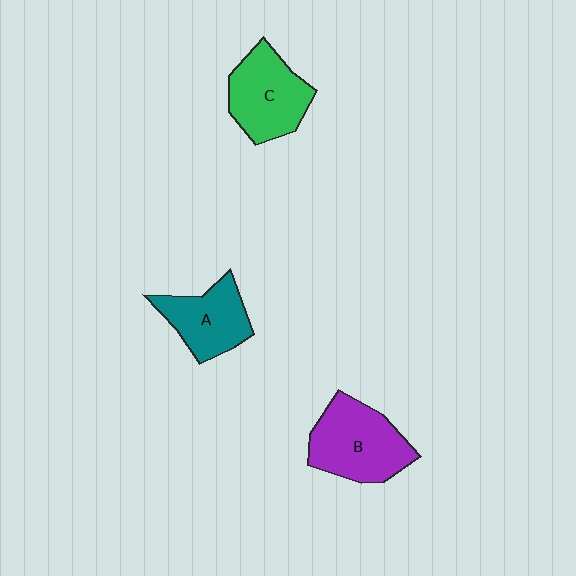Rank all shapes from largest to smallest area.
From largest to smallest: B (purple), C (green), A (teal).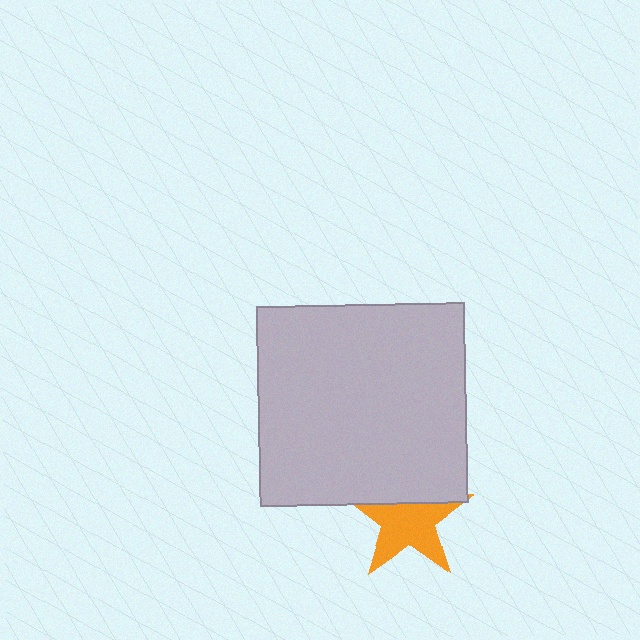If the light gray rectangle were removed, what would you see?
You would see the complete orange star.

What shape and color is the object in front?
The object in front is a light gray rectangle.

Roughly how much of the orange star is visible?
Most of it is visible (roughly 69%).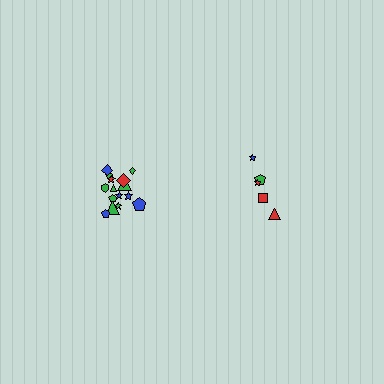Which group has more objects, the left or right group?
The left group.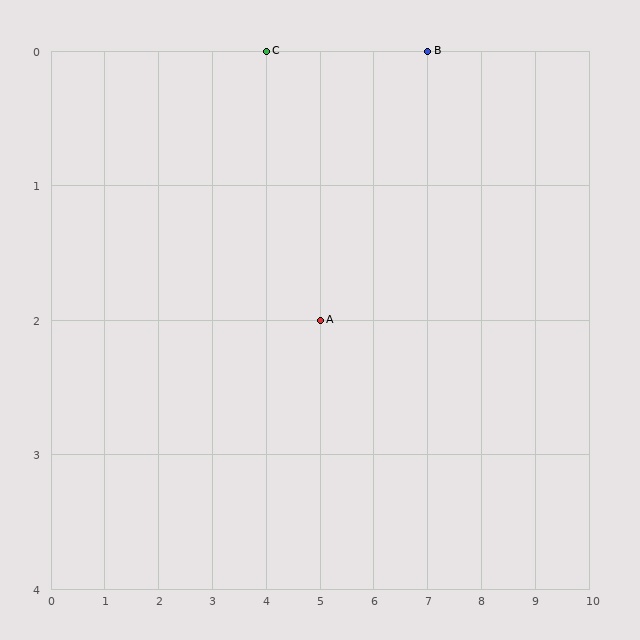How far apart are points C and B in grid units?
Points C and B are 3 columns apart.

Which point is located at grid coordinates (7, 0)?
Point B is at (7, 0).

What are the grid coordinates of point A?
Point A is at grid coordinates (5, 2).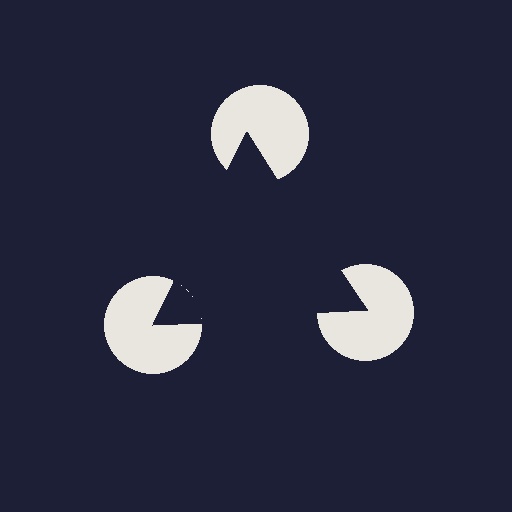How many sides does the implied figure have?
3 sides.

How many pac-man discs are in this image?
There are 3 — one at each vertex of the illusory triangle.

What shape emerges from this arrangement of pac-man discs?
An illusory triangle — its edges are inferred from the aligned wedge cuts in the pac-man discs, not physically drawn.